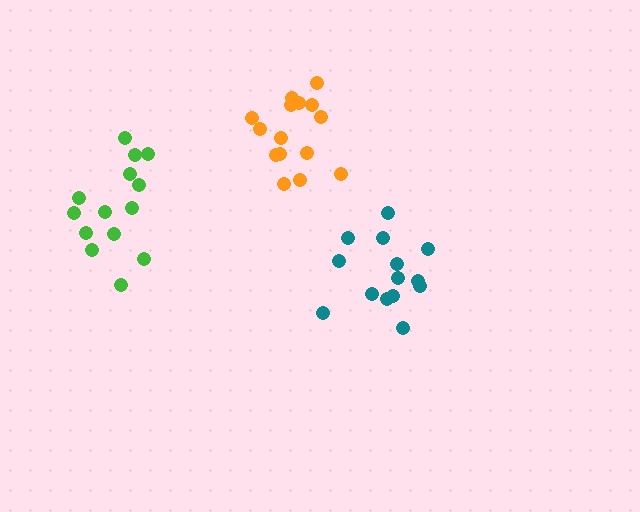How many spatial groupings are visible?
There are 3 spatial groupings.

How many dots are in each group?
Group 1: 14 dots, Group 2: 14 dots, Group 3: 15 dots (43 total).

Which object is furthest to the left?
The green cluster is leftmost.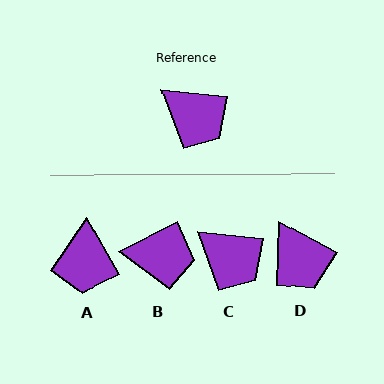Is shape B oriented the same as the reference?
No, it is off by about 33 degrees.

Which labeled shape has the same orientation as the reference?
C.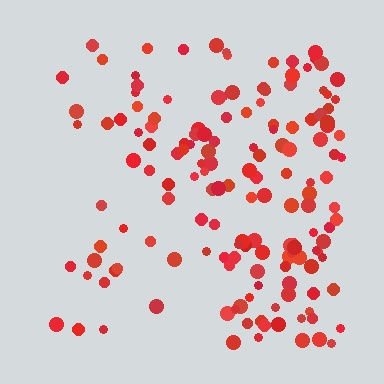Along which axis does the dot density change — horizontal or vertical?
Horizontal.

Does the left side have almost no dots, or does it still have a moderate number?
Still a moderate number, just noticeably fewer than the right.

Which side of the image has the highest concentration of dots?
The right.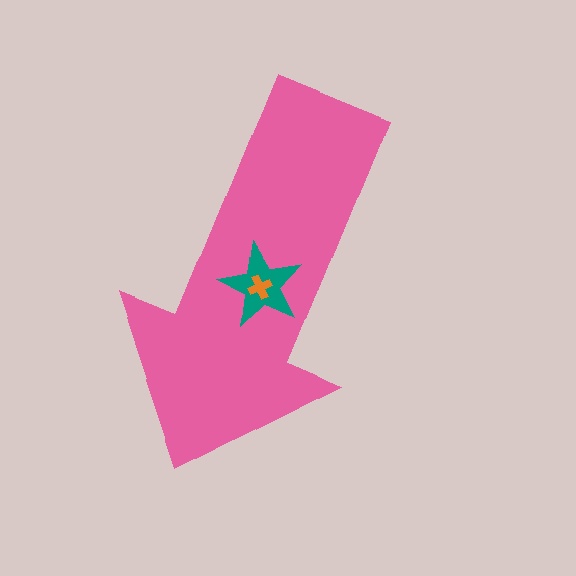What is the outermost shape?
The pink arrow.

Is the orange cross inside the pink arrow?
Yes.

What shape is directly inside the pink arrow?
The teal star.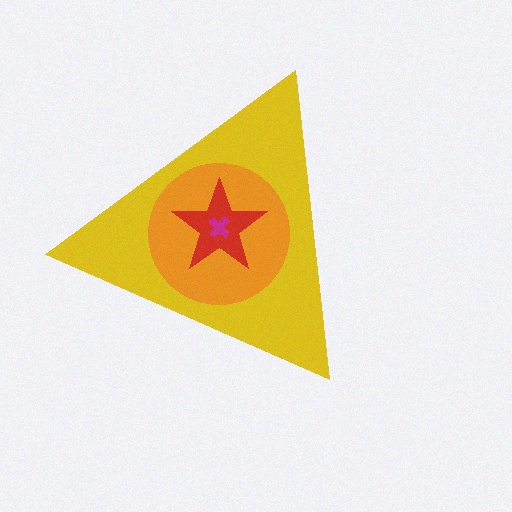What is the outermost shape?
The yellow triangle.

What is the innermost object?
The magenta cross.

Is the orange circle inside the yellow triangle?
Yes.